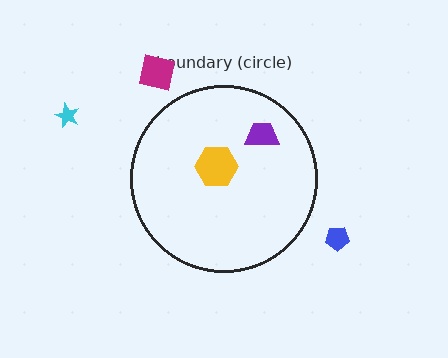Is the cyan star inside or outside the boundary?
Outside.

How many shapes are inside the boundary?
2 inside, 3 outside.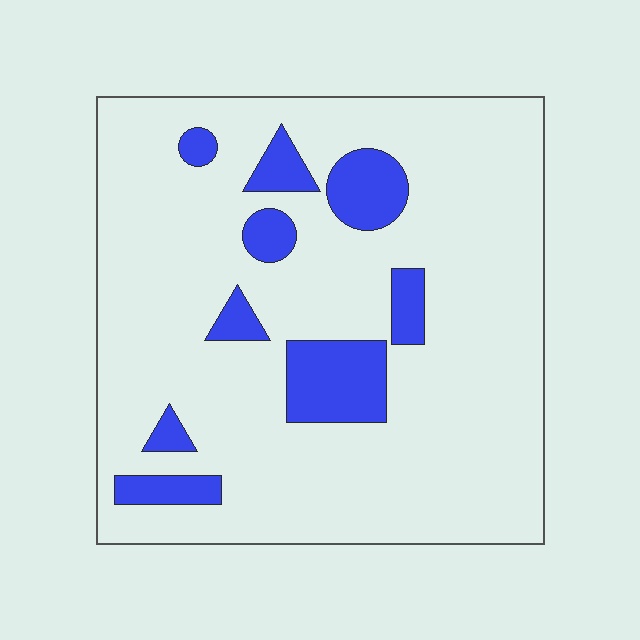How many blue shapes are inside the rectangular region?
9.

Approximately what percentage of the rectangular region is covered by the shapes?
Approximately 15%.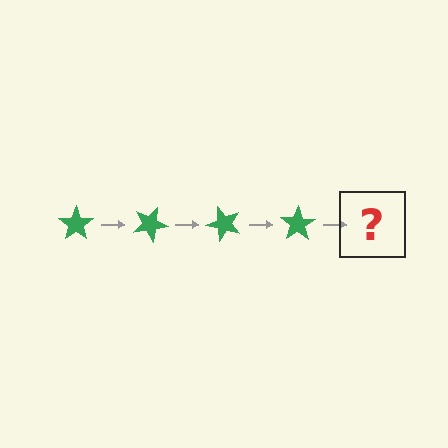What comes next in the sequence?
The next element should be a green star rotated 100 degrees.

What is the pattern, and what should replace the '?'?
The pattern is that the star rotates 25 degrees each step. The '?' should be a green star rotated 100 degrees.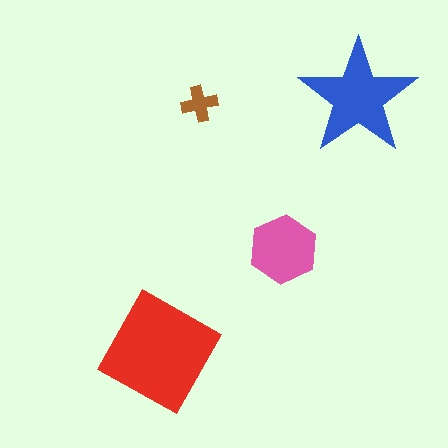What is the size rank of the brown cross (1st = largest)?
4th.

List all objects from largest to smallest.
The red square, the blue star, the pink hexagon, the brown cross.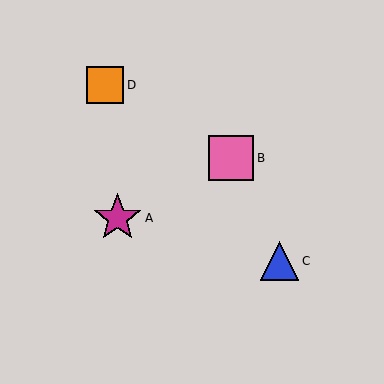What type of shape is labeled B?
Shape B is a pink square.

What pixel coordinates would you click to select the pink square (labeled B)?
Click at (231, 158) to select the pink square B.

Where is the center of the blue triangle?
The center of the blue triangle is at (280, 261).